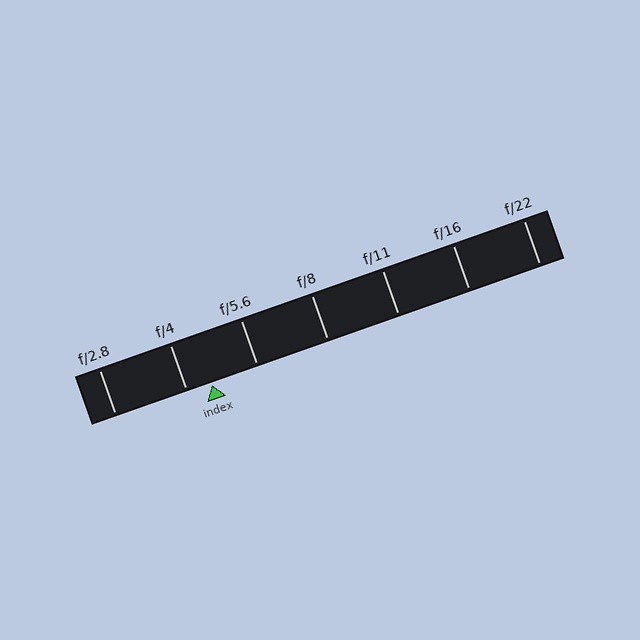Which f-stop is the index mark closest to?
The index mark is closest to f/4.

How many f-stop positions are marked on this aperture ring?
There are 7 f-stop positions marked.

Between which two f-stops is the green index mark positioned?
The index mark is between f/4 and f/5.6.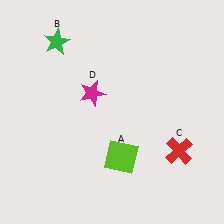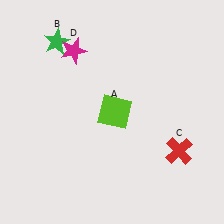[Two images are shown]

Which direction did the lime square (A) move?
The lime square (A) moved up.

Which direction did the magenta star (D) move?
The magenta star (D) moved up.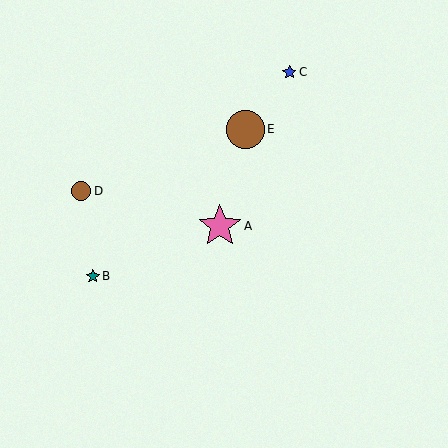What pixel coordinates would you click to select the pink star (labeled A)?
Click at (220, 226) to select the pink star A.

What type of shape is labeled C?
Shape C is a blue star.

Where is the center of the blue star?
The center of the blue star is at (289, 72).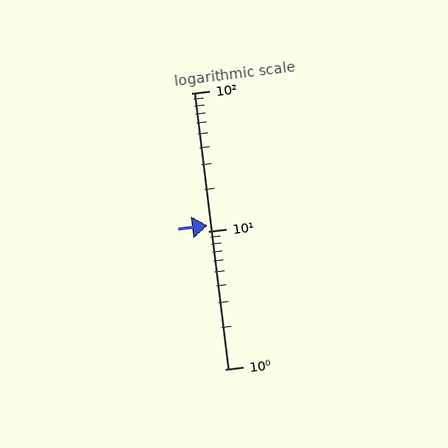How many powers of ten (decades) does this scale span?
The scale spans 2 decades, from 1 to 100.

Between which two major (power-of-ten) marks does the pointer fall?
The pointer is between 10 and 100.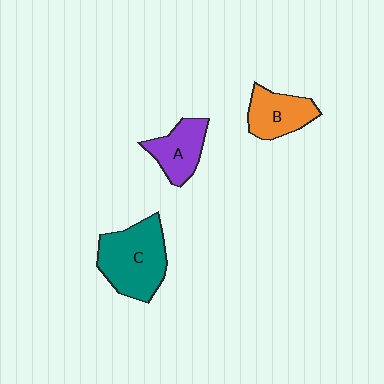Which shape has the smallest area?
Shape A (purple).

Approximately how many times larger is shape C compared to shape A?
Approximately 1.7 times.